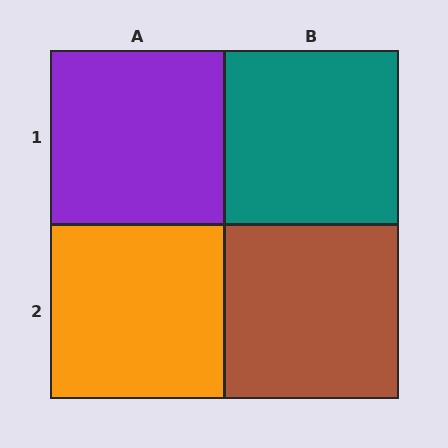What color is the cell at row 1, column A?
Purple.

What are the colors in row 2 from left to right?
Orange, brown.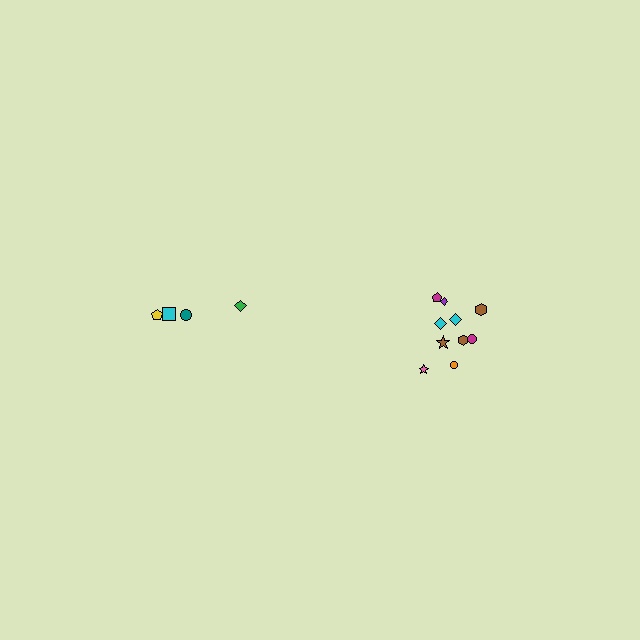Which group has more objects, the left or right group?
The right group.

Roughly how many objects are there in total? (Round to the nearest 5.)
Roughly 15 objects in total.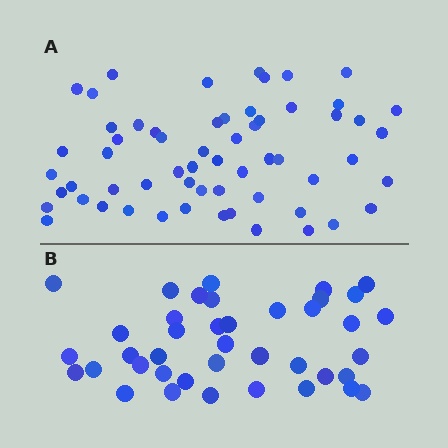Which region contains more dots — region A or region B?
Region A (the top region) has more dots.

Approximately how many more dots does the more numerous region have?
Region A has approximately 20 more dots than region B.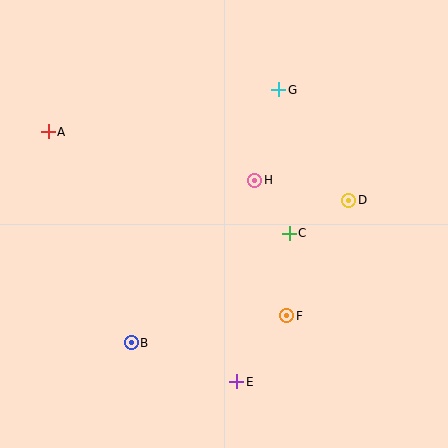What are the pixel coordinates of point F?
Point F is at (287, 316).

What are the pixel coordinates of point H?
Point H is at (254, 180).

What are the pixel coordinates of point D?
Point D is at (349, 200).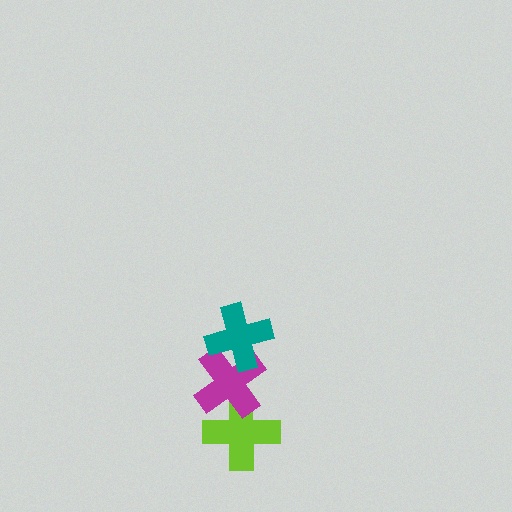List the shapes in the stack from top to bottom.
From top to bottom: the teal cross, the magenta cross, the lime cross.